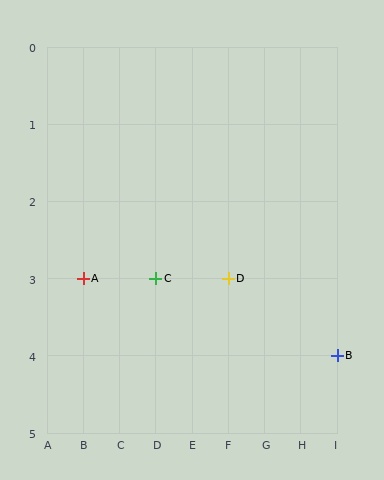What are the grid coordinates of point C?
Point C is at grid coordinates (D, 3).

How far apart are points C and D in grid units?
Points C and D are 2 columns apart.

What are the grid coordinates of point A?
Point A is at grid coordinates (B, 3).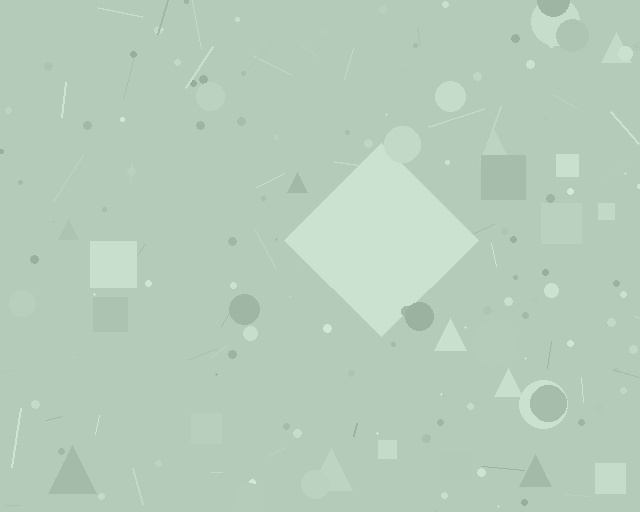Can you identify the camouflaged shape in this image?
The camouflaged shape is a diamond.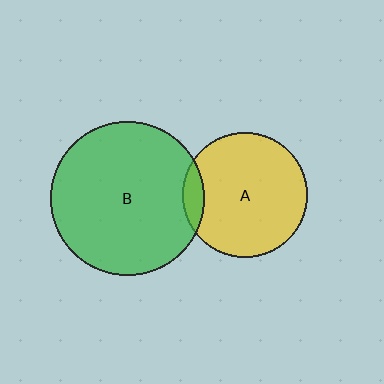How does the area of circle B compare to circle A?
Approximately 1.5 times.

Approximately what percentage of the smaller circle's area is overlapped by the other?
Approximately 10%.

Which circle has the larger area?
Circle B (green).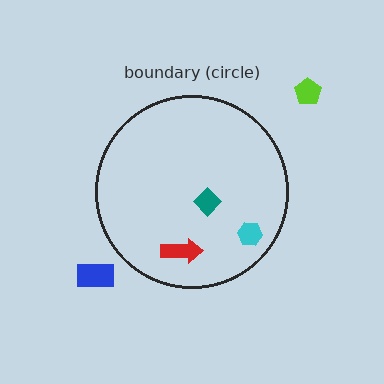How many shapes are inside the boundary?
3 inside, 2 outside.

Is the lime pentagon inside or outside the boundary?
Outside.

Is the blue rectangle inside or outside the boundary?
Outside.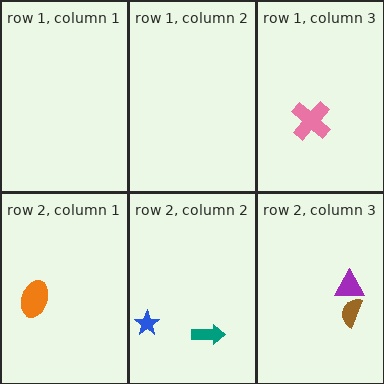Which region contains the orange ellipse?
The row 2, column 1 region.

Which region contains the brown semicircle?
The row 2, column 3 region.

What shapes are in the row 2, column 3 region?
The brown semicircle, the purple triangle.